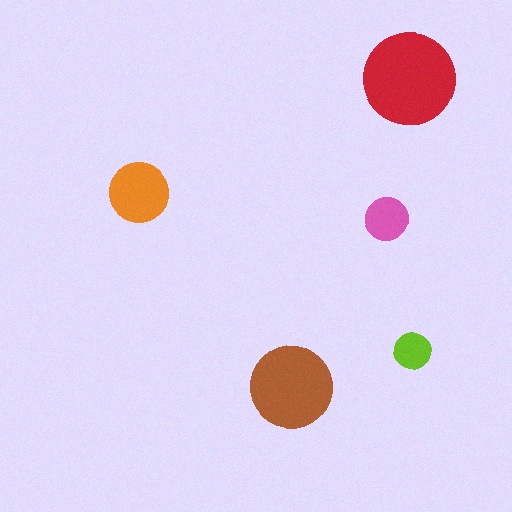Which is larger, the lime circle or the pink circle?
The pink one.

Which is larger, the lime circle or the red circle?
The red one.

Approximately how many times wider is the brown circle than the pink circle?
About 2 times wider.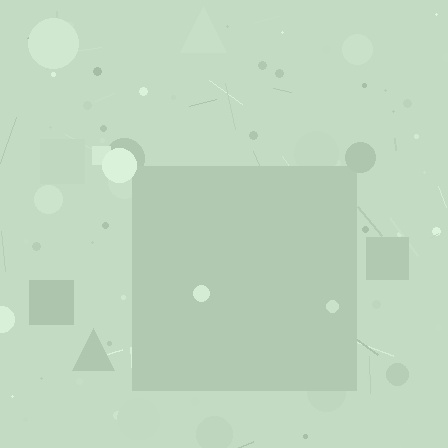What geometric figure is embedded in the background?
A square is embedded in the background.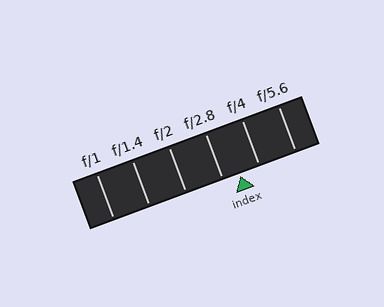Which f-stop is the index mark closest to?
The index mark is closest to f/2.8.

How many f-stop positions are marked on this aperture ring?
There are 6 f-stop positions marked.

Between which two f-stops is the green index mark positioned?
The index mark is between f/2.8 and f/4.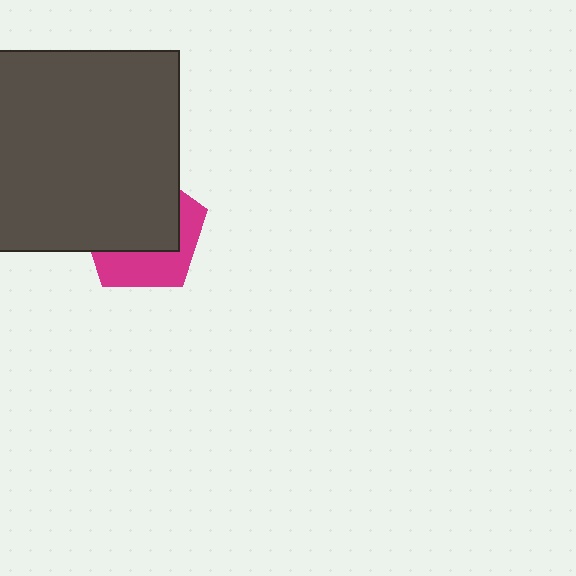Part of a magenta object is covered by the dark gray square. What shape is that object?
It is a pentagon.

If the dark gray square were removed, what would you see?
You would see the complete magenta pentagon.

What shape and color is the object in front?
The object in front is a dark gray square.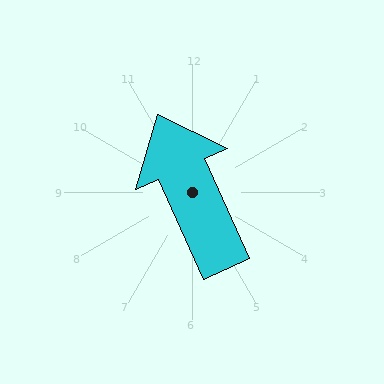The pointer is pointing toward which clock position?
Roughly 11 o'clock.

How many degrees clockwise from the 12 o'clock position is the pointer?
Approximately 336 degrees.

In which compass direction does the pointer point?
Northwest.